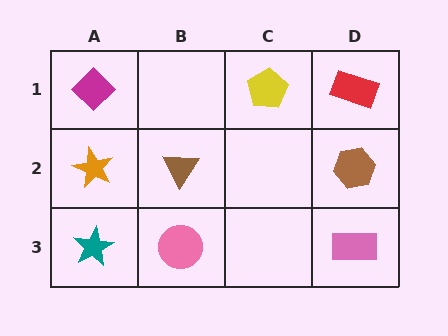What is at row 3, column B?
A pink circle.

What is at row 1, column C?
A yellow pentagon.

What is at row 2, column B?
A brown triangle.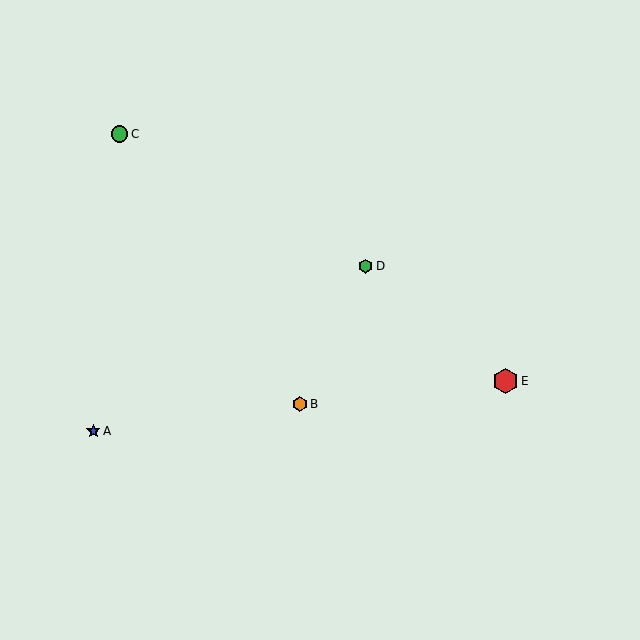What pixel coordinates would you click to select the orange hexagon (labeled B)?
Click at (300, 404) to select the orange hexagon B.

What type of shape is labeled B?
Shape B is an orange hexagon.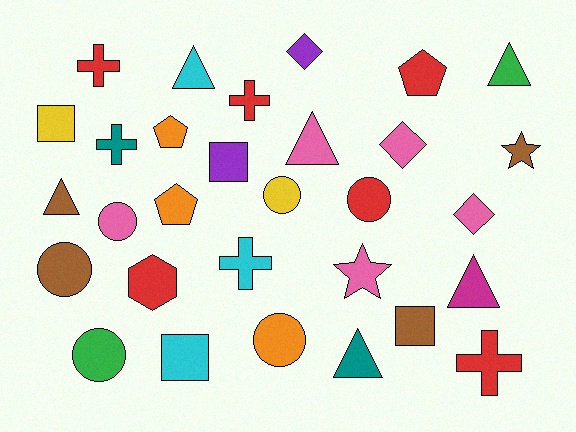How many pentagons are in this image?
There are 3 pentagons.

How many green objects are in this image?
There are 2 green objects.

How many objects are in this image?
There are 30 objects.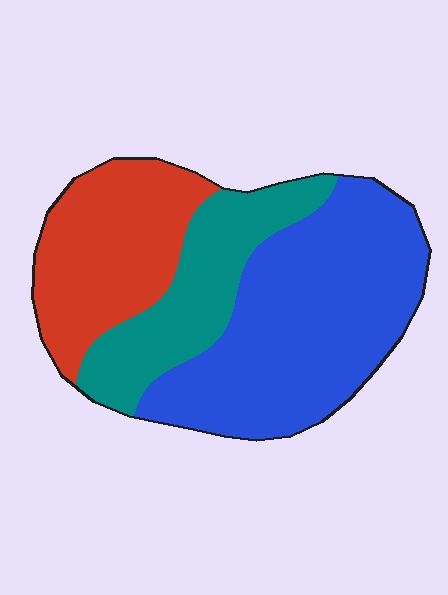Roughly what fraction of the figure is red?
Red takes up about one quarter (1/4) of the figure.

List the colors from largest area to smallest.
From largest to smallest: blue, red, teal.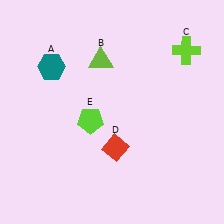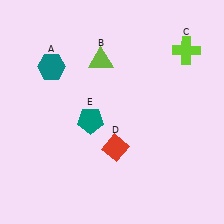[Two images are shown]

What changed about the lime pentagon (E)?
In Image 1, E is lime. In Image 2, it changed to teal.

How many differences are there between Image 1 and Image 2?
There is 1 difference between the two images.